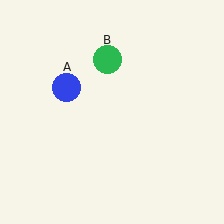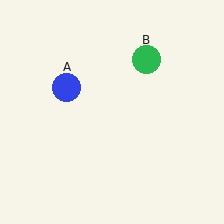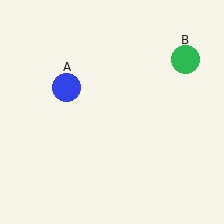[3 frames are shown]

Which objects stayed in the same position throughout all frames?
Blue circle (object A) remained stationary.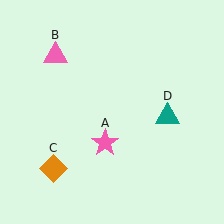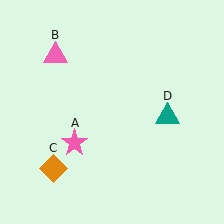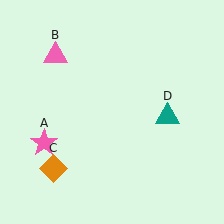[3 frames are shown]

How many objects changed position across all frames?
1 object changed position: pink star (object A).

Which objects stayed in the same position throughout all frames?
Pink triangle (object B) and orange diamond (object C) and teal triangle (object D) remained stationary.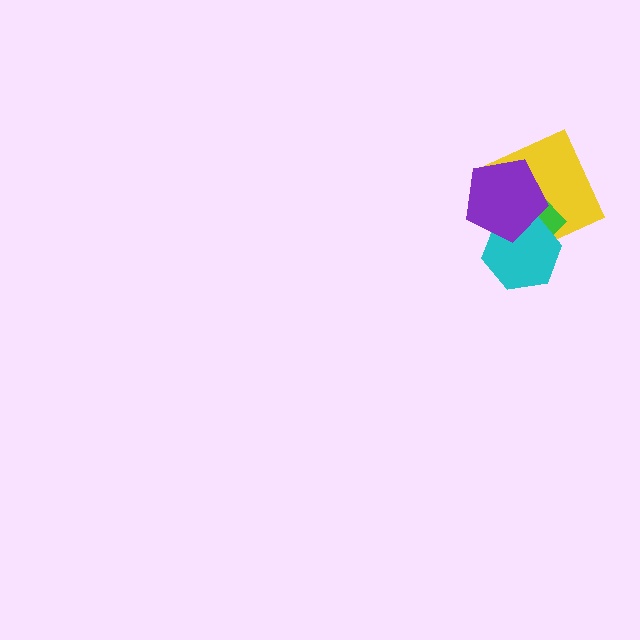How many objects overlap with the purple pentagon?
3 objects overlap with the purple pentagon.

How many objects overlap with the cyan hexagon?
3 objects overlap with the cyan hexagon.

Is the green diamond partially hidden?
Yes, it is partially covered by another shape.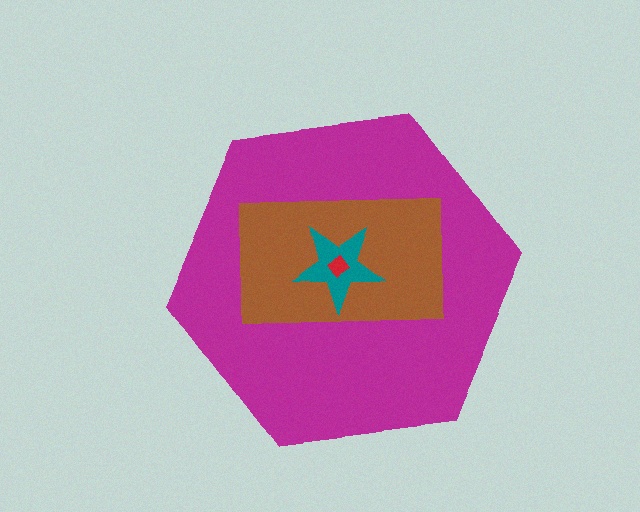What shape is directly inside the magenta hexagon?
The brown rectangle.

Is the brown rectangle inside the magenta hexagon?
Yes.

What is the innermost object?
The red diamond.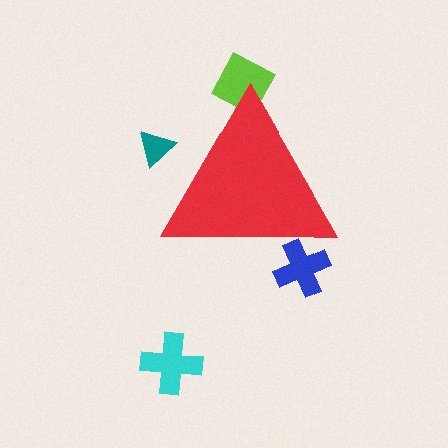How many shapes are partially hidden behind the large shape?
3 shapes are partially hidden.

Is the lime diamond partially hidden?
Yes, the lime diamond is partially hidden behind the red triangle.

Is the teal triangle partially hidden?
Yes, the teal triangle is partially hidden behind the red triangle.